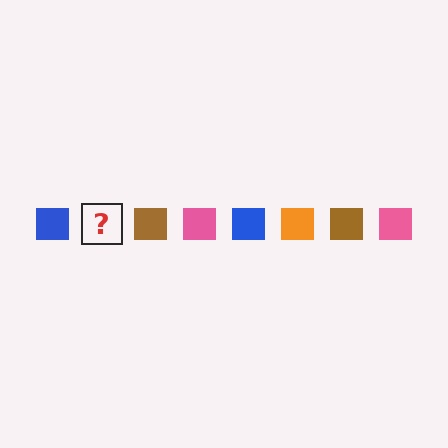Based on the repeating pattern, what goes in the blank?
The blank should be an orange square.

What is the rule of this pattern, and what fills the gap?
The rule is that the pattern cycles through blue, orange, brown, pink squares. The gap should be filled with an orange square.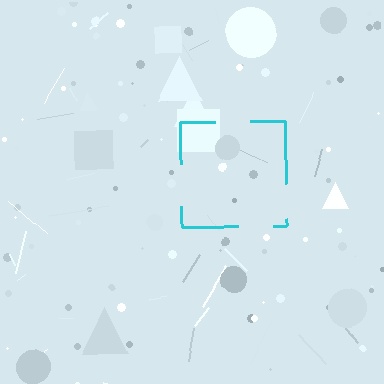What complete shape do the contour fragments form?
The contour fragments form a square.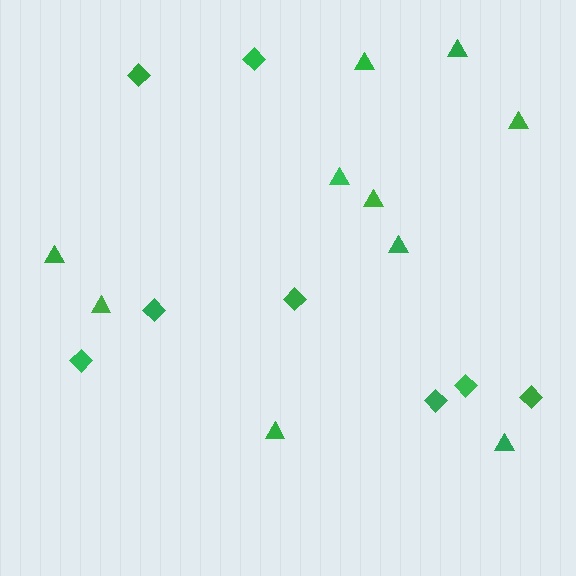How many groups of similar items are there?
There are 2 groups: one group of diamonds (8) and one group of triangles (10).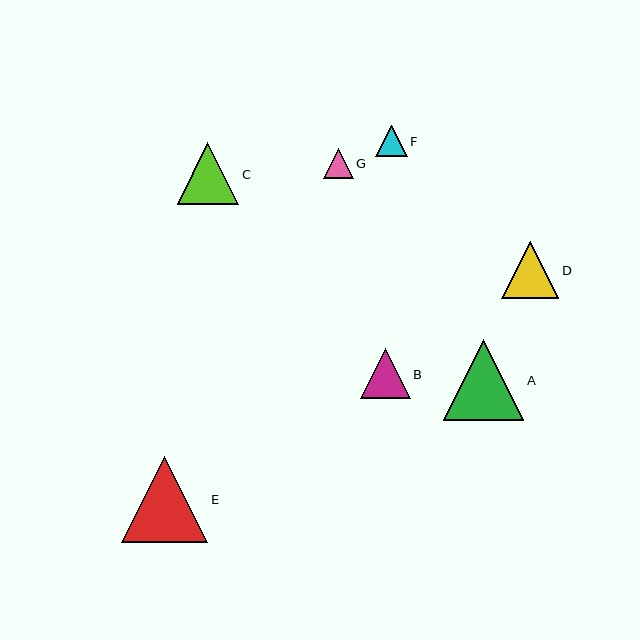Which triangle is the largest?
Triangle E is the largest with a size of approximately 86 pixels.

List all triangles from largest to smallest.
From largest to smallest: E, A, C, D, B, F, G.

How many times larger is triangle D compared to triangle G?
Triangle D is approximately 1.9 times the size of triangle G.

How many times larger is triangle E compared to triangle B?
Triangle E is approximately 1.7 times the size of triangle B.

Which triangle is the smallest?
Triangle G is the smallest with a size of approximately 29 pixels.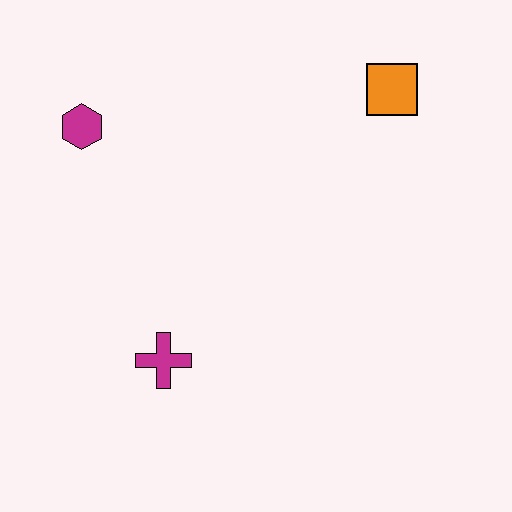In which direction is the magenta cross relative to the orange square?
The magenta cross is below the orange square.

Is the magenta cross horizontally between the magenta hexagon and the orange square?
Yes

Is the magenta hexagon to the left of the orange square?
Yes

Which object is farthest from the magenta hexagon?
The orange square is farthest from the magenta hexagon.